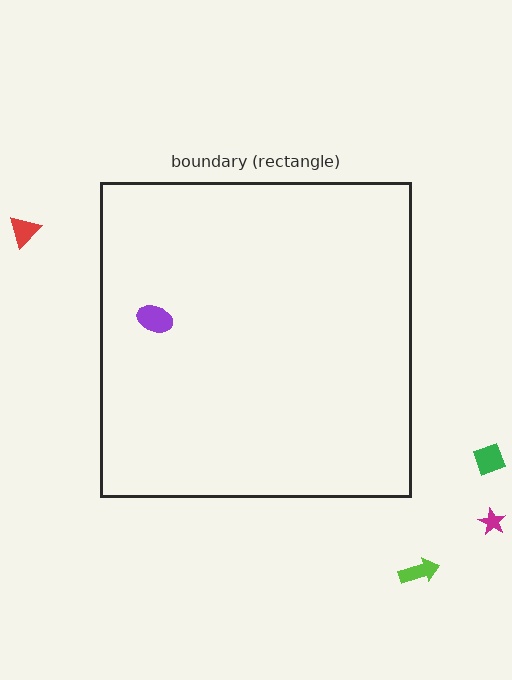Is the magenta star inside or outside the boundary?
Outside.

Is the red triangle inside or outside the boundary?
Outside.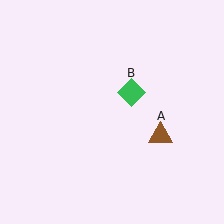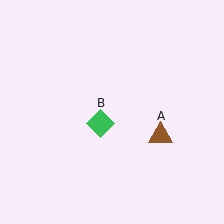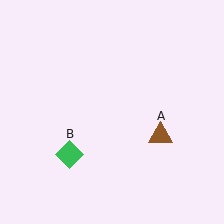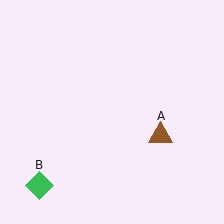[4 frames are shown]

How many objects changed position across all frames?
1 object changed position: green diamond (object B).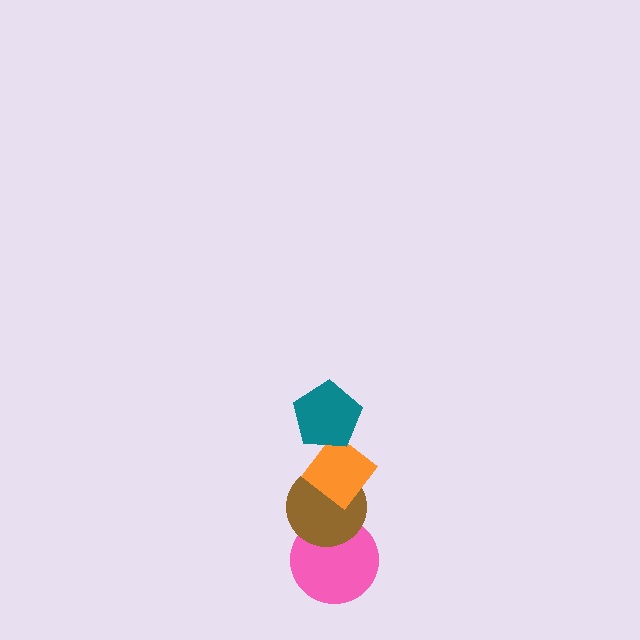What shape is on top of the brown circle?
The orange diamond is on top of the brown circle.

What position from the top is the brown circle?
The brown circle is 3rd from the top.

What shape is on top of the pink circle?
The brown circle is on top of the pink circle.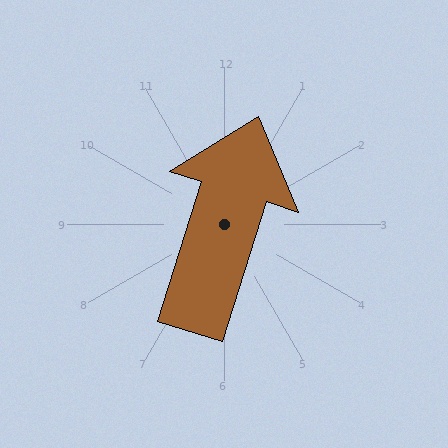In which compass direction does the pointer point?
North.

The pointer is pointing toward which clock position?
Roughly 1 o'clock.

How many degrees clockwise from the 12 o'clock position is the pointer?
Approximately 18 degrees.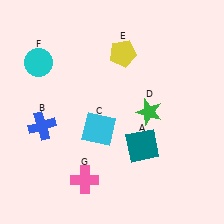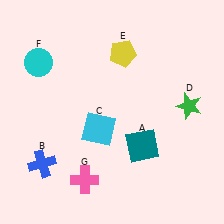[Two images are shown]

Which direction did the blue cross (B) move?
The blue cross (B) moved down.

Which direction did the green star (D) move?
The green star (D) moved right.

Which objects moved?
The objects that moved are: the blue cross (B), the green star (D).